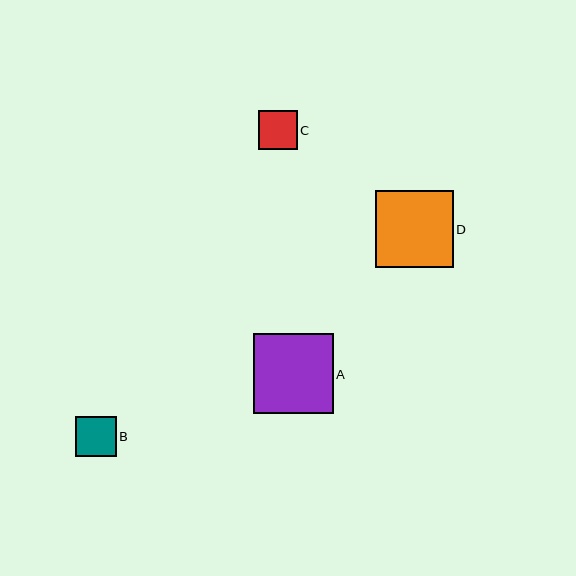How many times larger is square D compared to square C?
Square D is approximately 2.0 times the size of square C.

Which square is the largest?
Square A is the largest with a size of approximately 80 pixels.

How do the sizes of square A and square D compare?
Square A and square D are approximately the same size.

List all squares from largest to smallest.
From largest to smallest: A, D, B, C.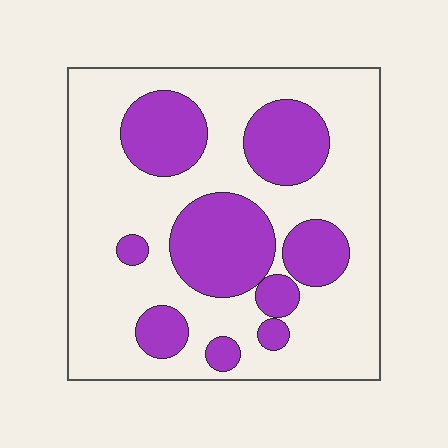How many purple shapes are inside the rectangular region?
9.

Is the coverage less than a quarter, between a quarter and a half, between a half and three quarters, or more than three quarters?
Between a quarter and a half.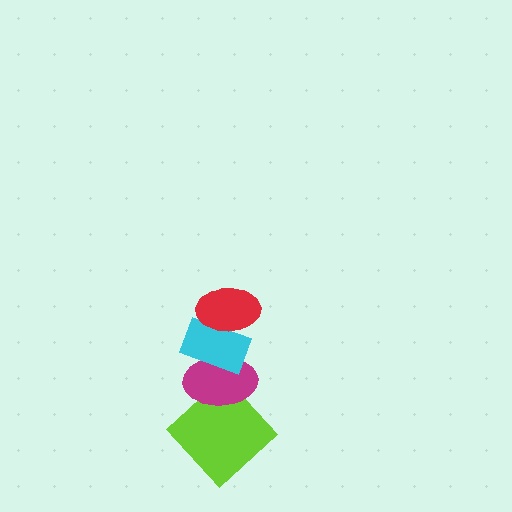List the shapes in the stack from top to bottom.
From top to bottom: the red ellipse, the cyan rectangle, the magenta ellipse, the lime diamond.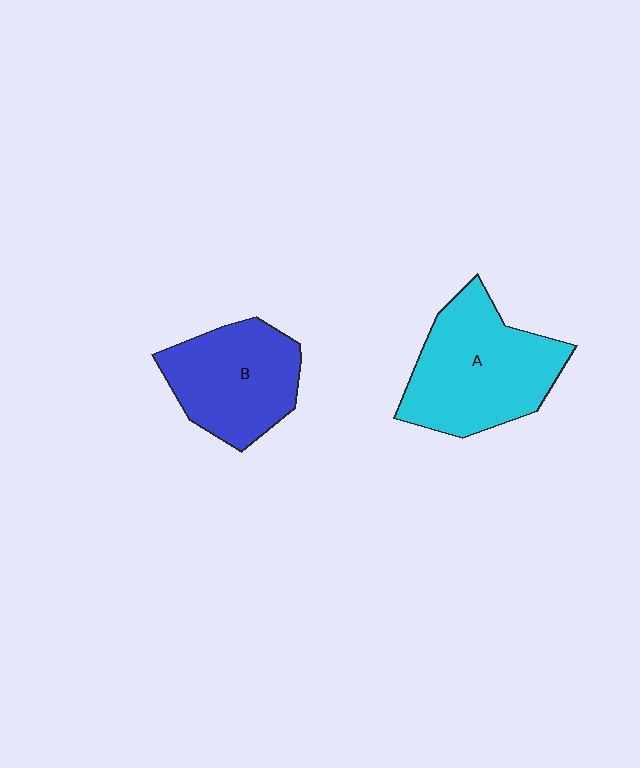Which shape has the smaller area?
Shape B (blue).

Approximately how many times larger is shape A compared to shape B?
Approximately 1.2 times.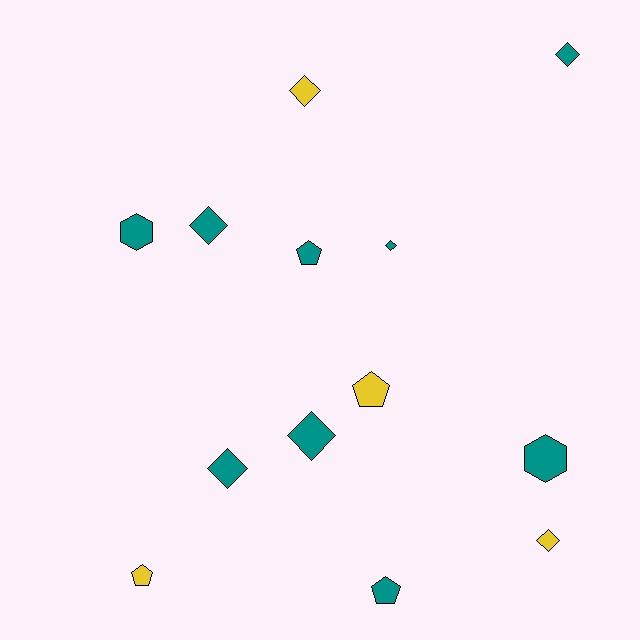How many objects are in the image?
There are 13 objects.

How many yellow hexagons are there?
There are no yellow hexagons.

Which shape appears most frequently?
Diamond, with 7 objects.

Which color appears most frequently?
Teal, with 9 objects.